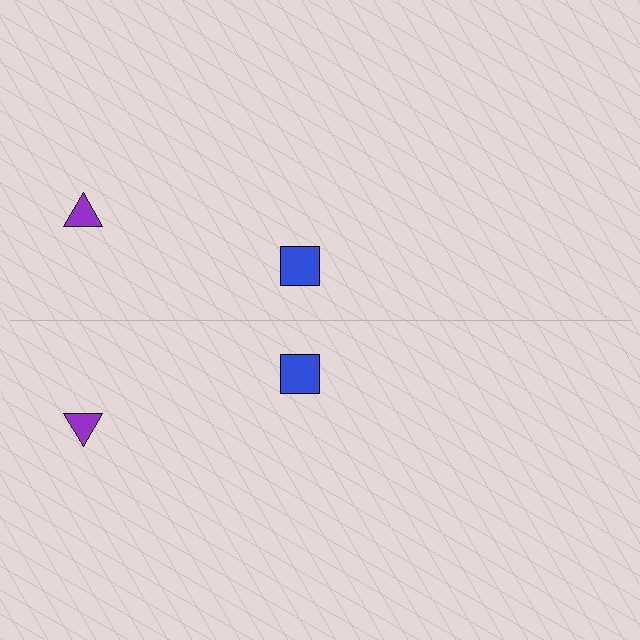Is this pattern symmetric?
Yes, this pattern has bilateral (reflection) symmetry.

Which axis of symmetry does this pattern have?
The pattern has a horizontal axis of symmetry running through the center of the image.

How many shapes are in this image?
There are 4 shapes in this image.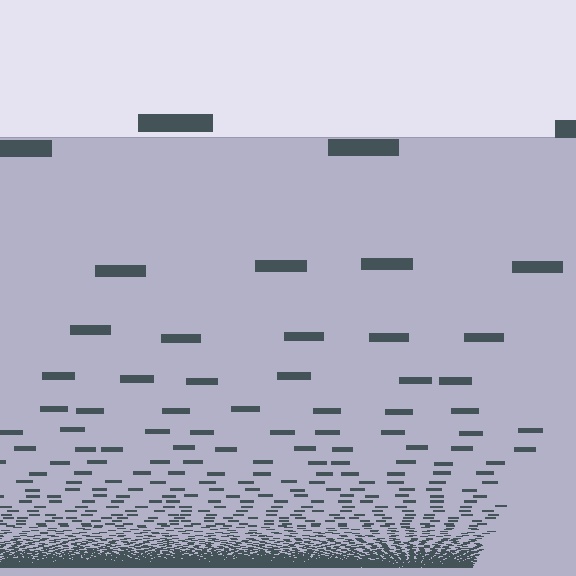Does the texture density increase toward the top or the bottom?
Density increases toward the bottom.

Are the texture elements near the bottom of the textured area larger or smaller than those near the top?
Smaller. The gradient is inverted — elements near the bottom are smaller and denser.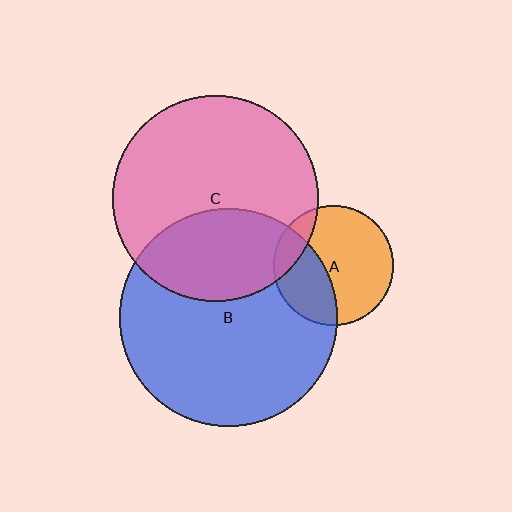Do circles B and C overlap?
Yes.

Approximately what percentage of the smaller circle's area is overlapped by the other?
Approximately 35%.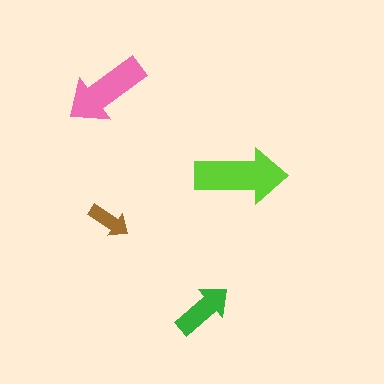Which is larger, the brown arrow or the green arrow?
The green one.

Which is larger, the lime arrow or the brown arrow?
The lime one.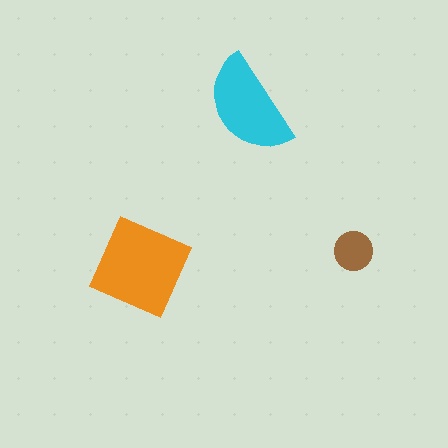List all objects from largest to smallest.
The orange diamond, the cyan semicircle, the brown circle.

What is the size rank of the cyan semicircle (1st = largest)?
2nd.